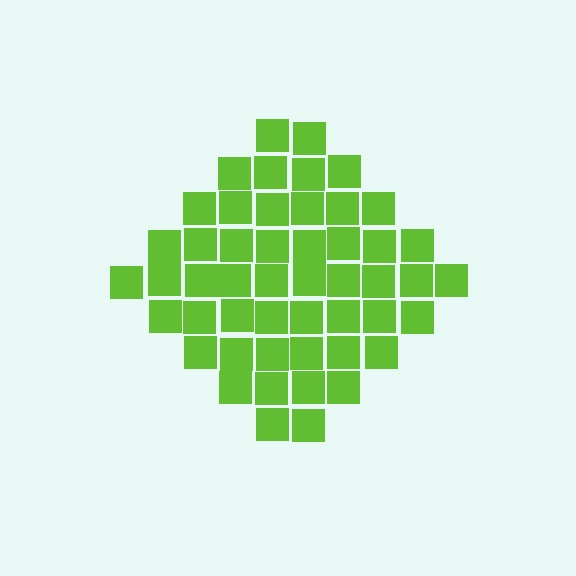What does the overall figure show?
The overall figure shows a diamond.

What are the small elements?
The small elements are squares.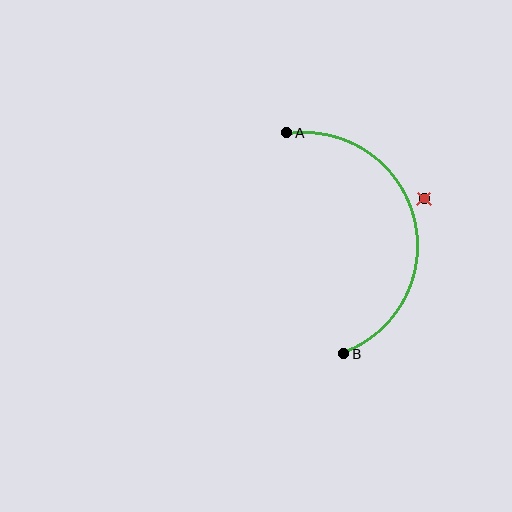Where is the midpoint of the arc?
The arc midpoint is the point on the curve farthest from the straight line joining A and B. It sits to the right of that line.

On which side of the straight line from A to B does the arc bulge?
The arc bulges to the right of the straight line connecting A and B.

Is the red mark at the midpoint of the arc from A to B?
No — the red mark does not lie on the arc at all. It sits slightly outside the curve.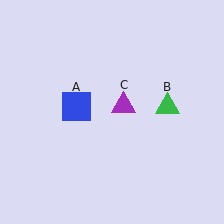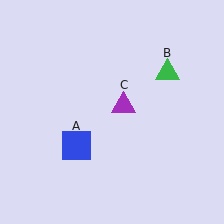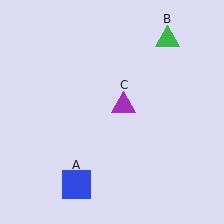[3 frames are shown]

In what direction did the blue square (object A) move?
The blue square (object A) moved down.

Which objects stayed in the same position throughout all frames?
Purple triangle (object C) remained stationary.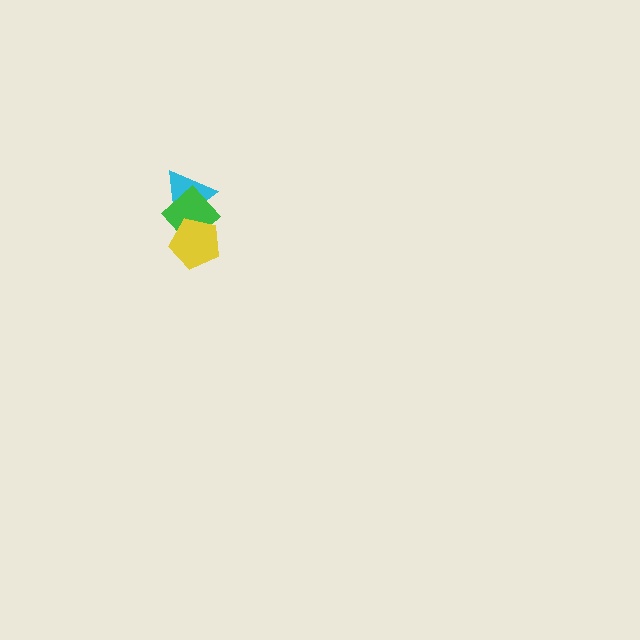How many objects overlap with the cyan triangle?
2 objects overlap with the cyan triangle.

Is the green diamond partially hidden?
Yes, it is partially covered by another shape.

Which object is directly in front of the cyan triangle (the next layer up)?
The green diamond is directly in front of the cyan triangle.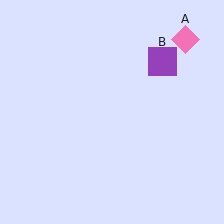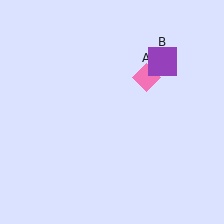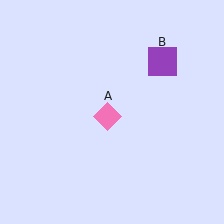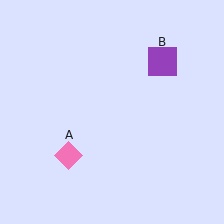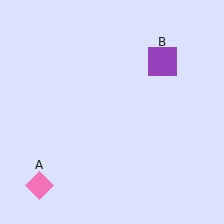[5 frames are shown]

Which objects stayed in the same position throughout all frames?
Purple square (object B) remained stationary.